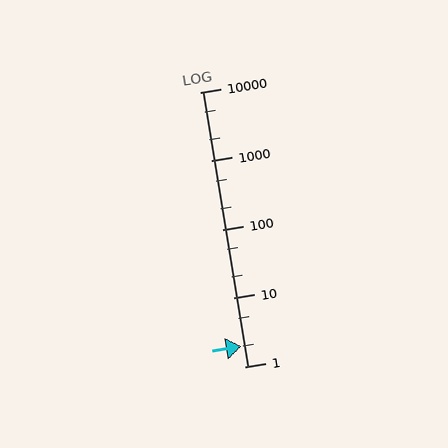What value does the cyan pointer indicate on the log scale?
The pointer indicates approximately 2.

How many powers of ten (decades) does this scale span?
The scale spans 4 decades, from 1 to 10000.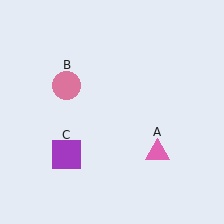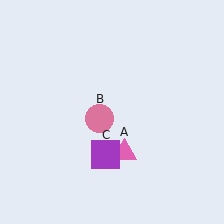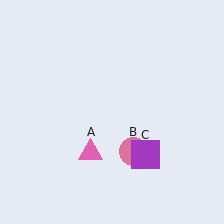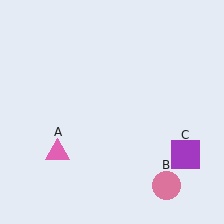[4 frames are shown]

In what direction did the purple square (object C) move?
The purple square (object C) moved right.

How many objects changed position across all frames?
3 objects changed position: pink triangle (object A), pink circle (object B), purple square (object C).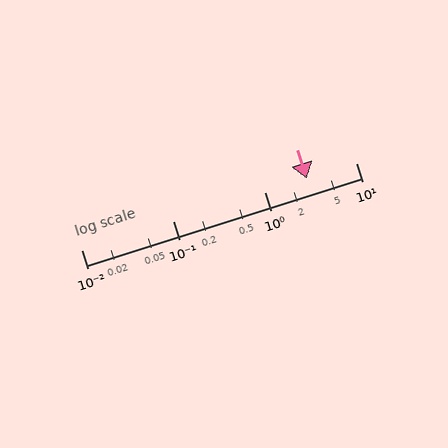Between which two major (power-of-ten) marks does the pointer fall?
The pointer is between 1 and 10.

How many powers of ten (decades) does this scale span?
The scale spans 3 decades, from 0.01 to 10.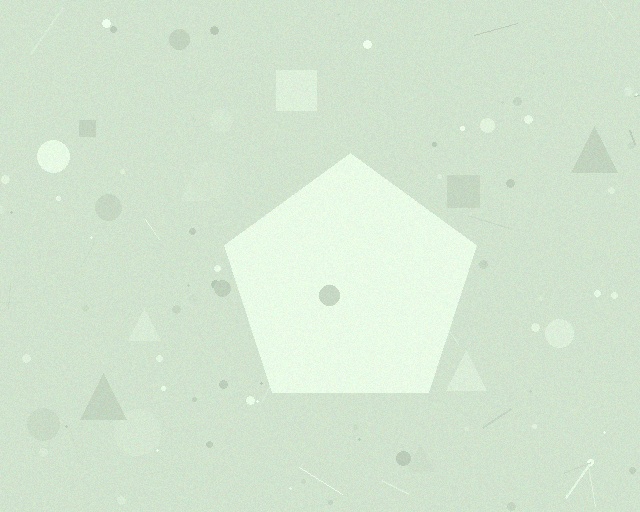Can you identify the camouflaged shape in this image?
The camouflaged shape is a pentagon.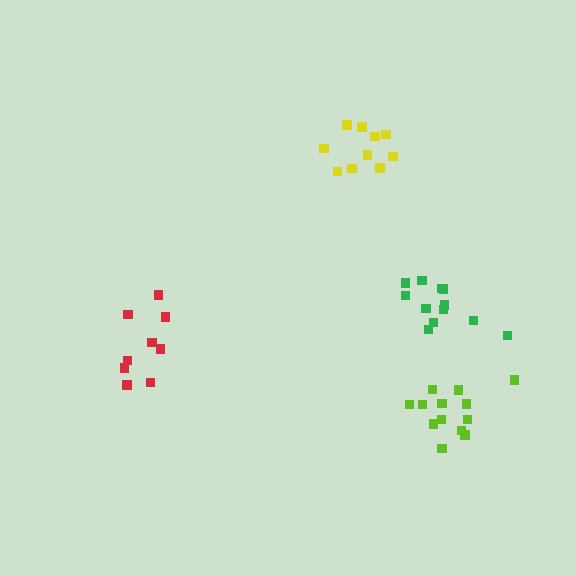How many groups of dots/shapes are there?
There are 4 groups.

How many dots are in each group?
Group 1: 10 dots, Group 2: 9 dots, Group 3: 12 dots, Group 4: 13 dots (44 total).